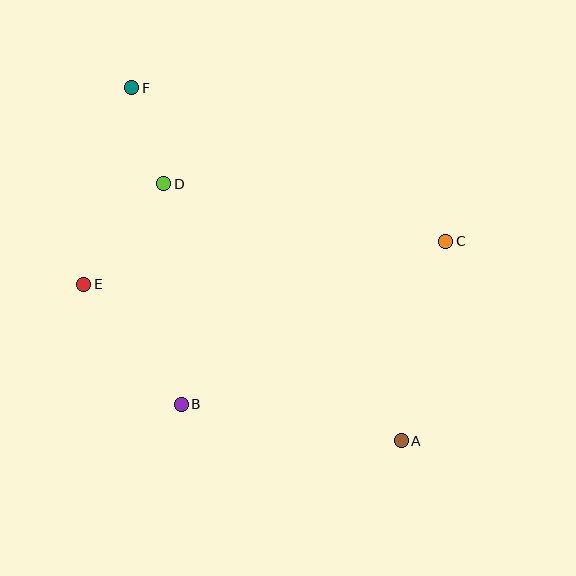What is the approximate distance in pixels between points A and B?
The distance between A and B is approximately 223 pixels.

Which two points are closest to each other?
Points D and F are closest to each other.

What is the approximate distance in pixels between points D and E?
The distance between D and E is approximately 129 pixels.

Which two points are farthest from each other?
Points A and F are farthest from each other.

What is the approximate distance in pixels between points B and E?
The distance between B and E is approximately 155 pixels.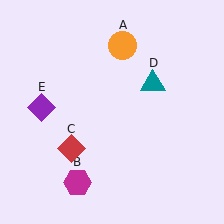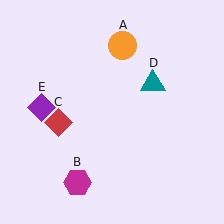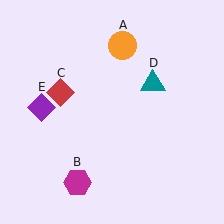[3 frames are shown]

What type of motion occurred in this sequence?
The red diamond (object C) rotated clockwise around the center of the scene.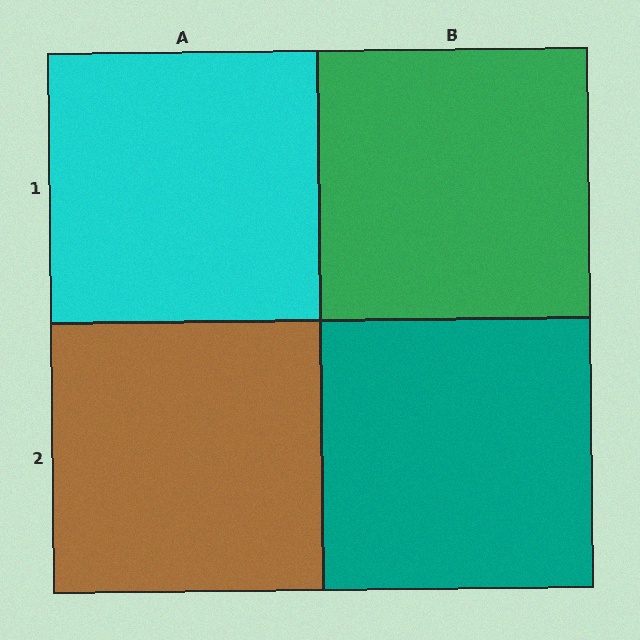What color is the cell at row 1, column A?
Cyan.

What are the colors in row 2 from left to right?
Brown, teal.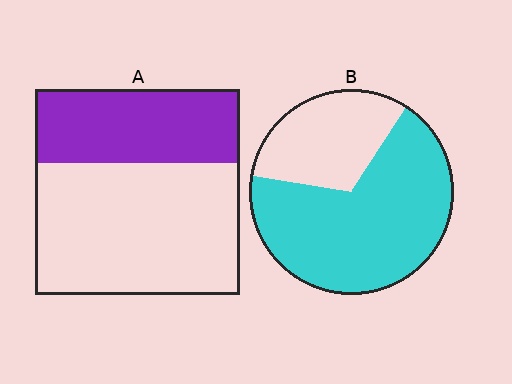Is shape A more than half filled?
No.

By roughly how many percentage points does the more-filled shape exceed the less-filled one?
By roughly 35 percentage points (B over A).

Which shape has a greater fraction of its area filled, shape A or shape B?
Shape B.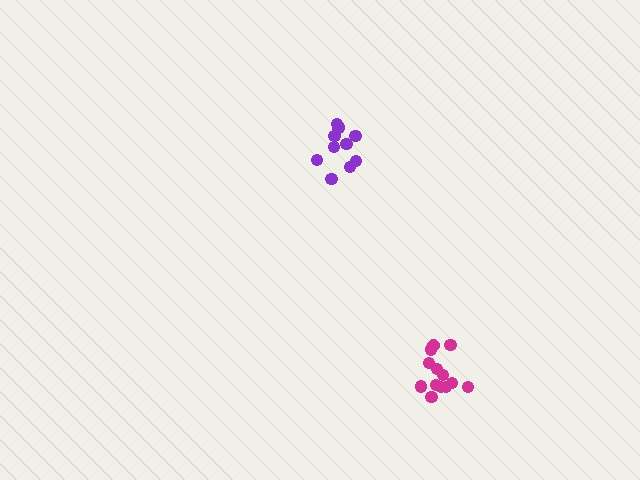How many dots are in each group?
Group 1: 13 dots, Group 2: 11 dots (24 total).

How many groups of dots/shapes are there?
There are 2 groups.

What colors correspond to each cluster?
The clusters are colored: magenta, purple.